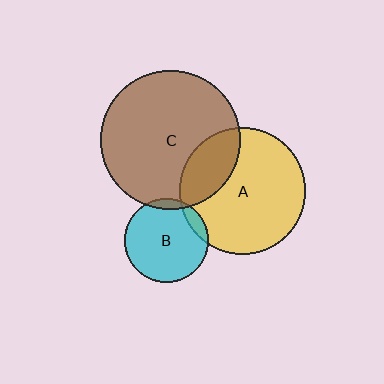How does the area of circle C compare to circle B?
Approximately 2.8 times.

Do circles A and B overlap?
Yes.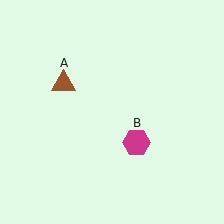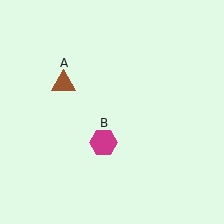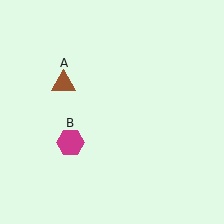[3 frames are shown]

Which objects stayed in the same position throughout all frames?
Brown triangle (object A) remained stationary.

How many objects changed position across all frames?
1 object changed position: magenta hexagon (object B).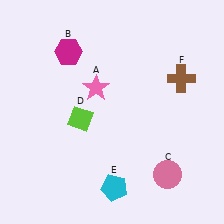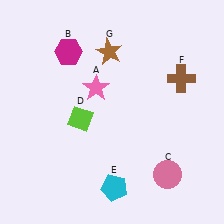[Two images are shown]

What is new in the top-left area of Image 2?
A brown star (G) was added in the top-left area of Image 2.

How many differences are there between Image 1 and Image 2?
There is 1 difference between the two images.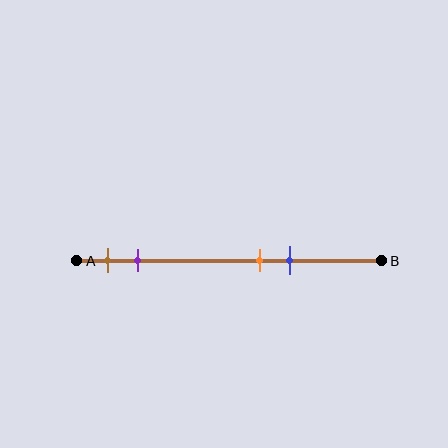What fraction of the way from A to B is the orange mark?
The orange mark is approximately 60% (0.6) of the way from A to B.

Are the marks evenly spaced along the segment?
No, the marks are not evenly spaced.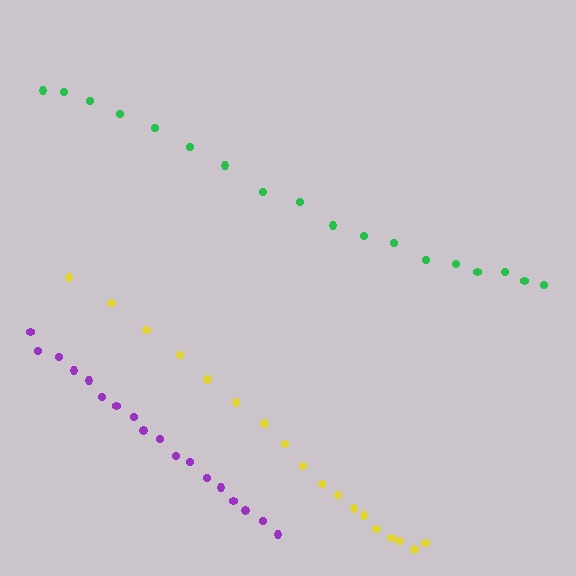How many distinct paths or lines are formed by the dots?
There are 3 distinct paths.